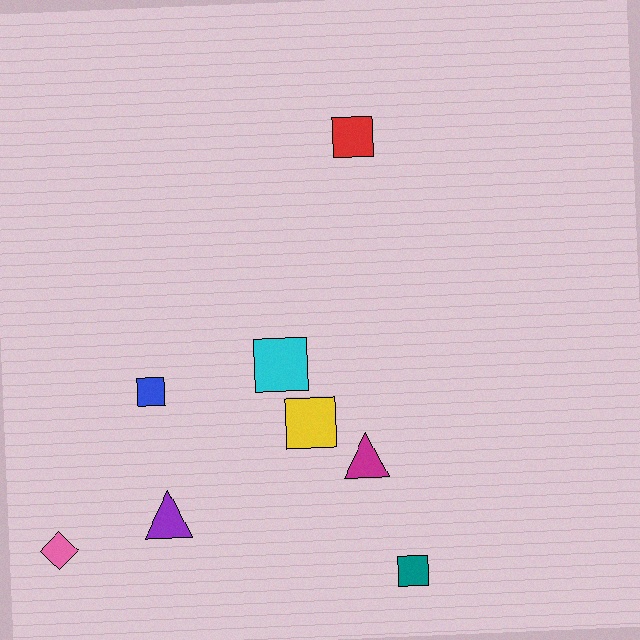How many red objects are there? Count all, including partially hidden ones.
There is 1 red object.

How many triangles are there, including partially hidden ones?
There are 2 triangles.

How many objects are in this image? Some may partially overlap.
There are 8 objects.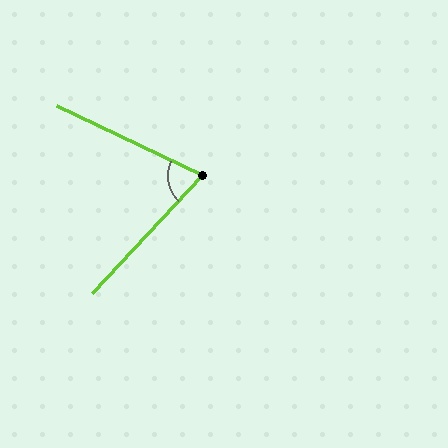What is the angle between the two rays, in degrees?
Approximately 72 degrees.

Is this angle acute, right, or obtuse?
It is acute.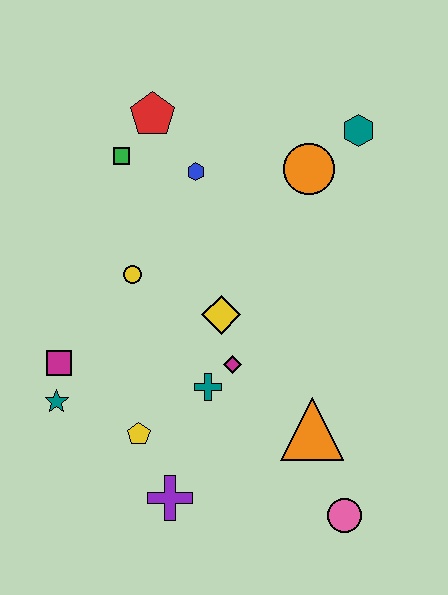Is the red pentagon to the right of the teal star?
Yes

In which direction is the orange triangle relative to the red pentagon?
The orange triangle is below the red pentagon.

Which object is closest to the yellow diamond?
The magenta diamond is closest to the yellow diamond.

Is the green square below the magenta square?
No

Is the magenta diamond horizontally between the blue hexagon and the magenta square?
No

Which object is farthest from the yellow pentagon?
The teal hexagon is farthest from the yellow pentagon.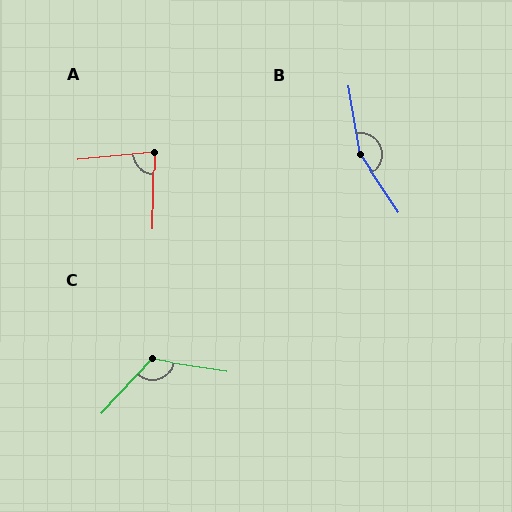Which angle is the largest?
B, at approximately 156 degrees.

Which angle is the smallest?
A, at approximately 84 degrees.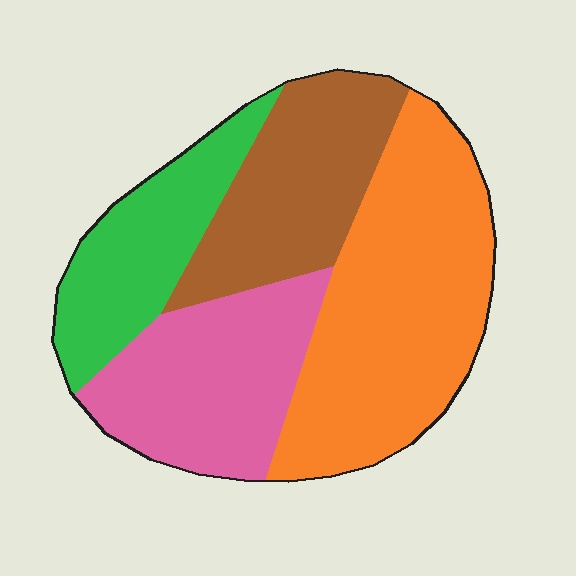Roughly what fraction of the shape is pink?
Pink covers 23% of the shape.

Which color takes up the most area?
Orange, at roughly 35%.